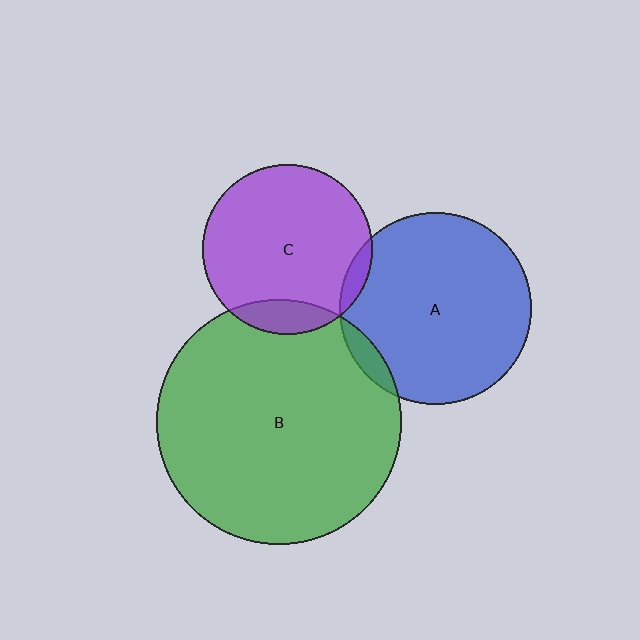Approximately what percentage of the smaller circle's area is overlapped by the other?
Approximately 5%.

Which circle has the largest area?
Circle B (green).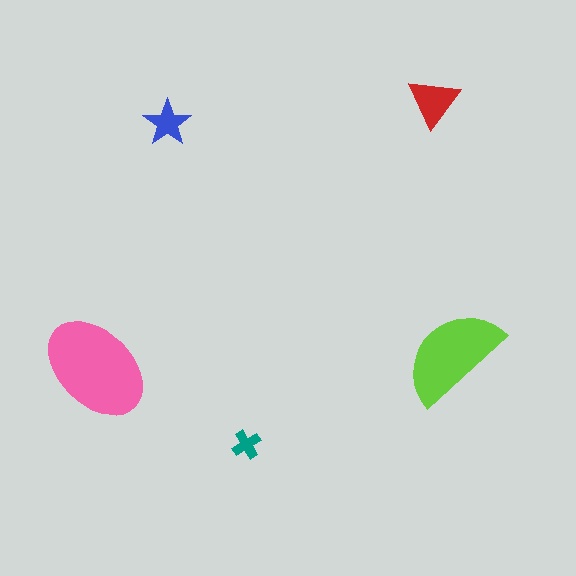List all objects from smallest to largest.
The teal cross, the blue star, the red triangle, the lime semicircle, the pink ellipse.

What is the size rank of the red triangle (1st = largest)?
3rd.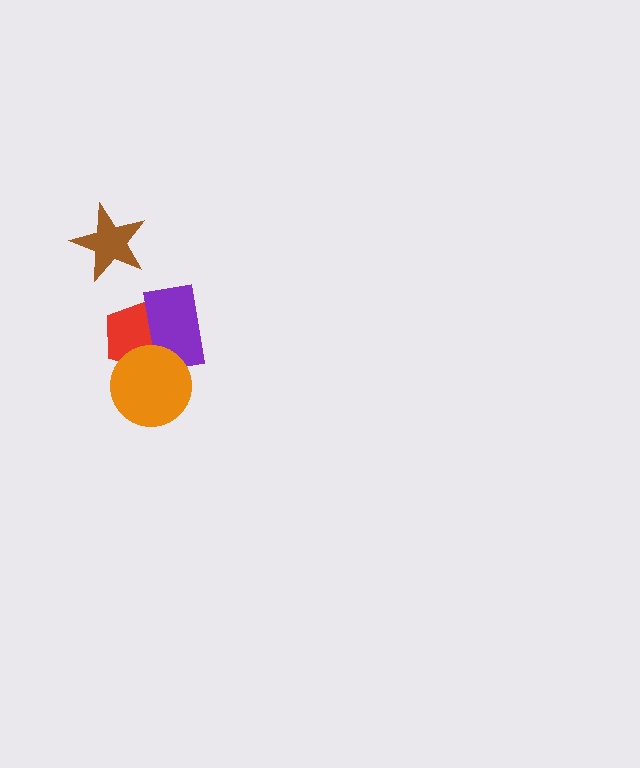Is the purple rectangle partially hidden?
Yes, it is partially covered by another shape.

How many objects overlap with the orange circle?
2 objects overlap with the orange circle.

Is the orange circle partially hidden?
No, no other shape covers it.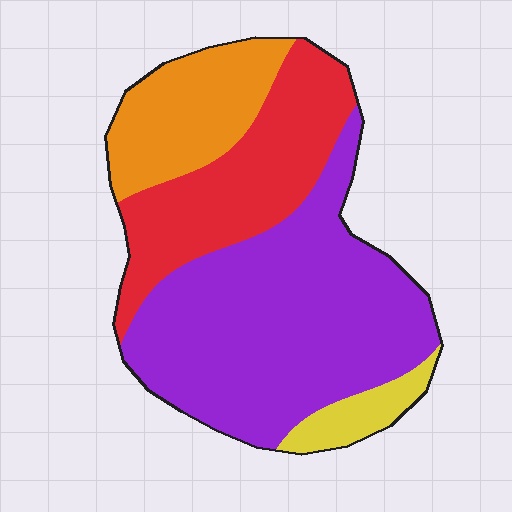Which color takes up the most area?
Purple, at roughly 50%.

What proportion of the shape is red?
Red takes up about one quarter (1/4) of the shape.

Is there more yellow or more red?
Red.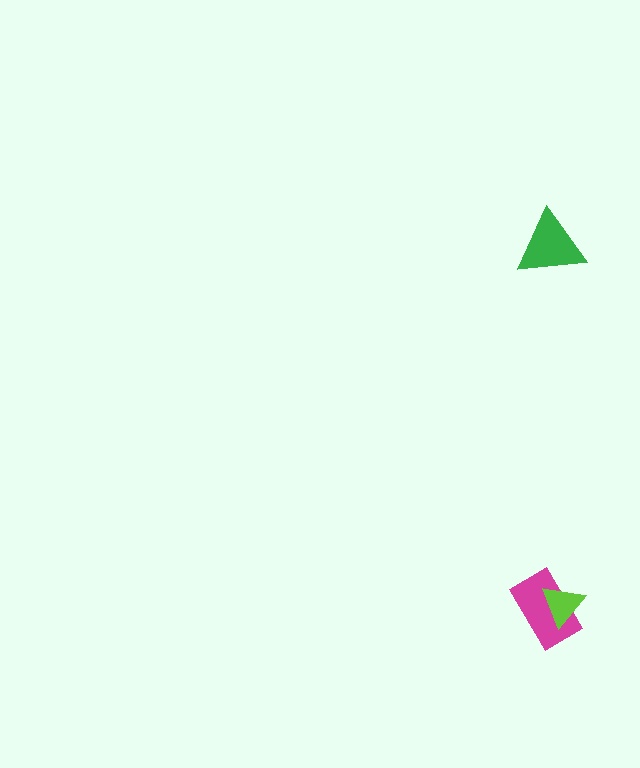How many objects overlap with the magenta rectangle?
1 object overlaps with the magenta rectangle.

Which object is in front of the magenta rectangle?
The lime triangle is in front of the magenta rectangle.